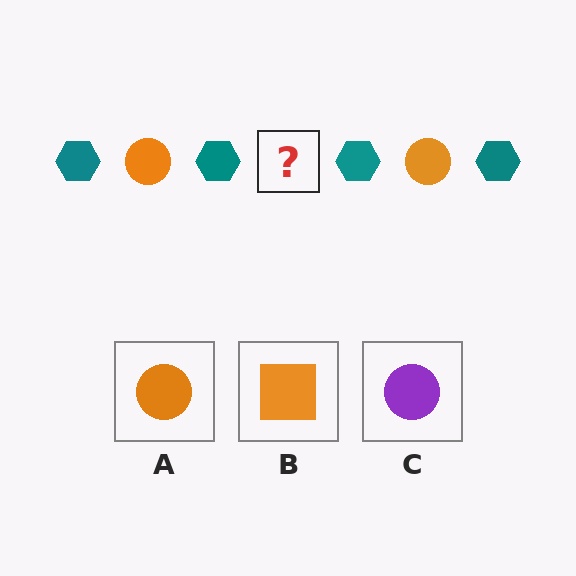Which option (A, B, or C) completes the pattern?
A.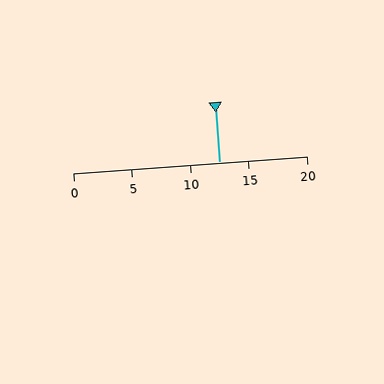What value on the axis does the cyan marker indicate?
The marker indicates approximately 12.5.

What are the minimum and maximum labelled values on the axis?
The axis runs from 0 to 20.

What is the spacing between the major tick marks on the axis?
The major ticks are spaced 5 apart.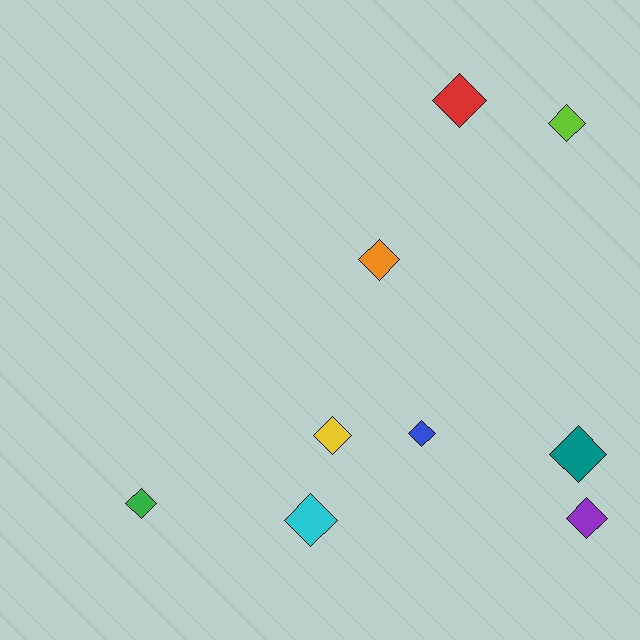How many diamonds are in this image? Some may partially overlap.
There are 9 diamonds.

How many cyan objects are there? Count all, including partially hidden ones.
There is 1 cyan object.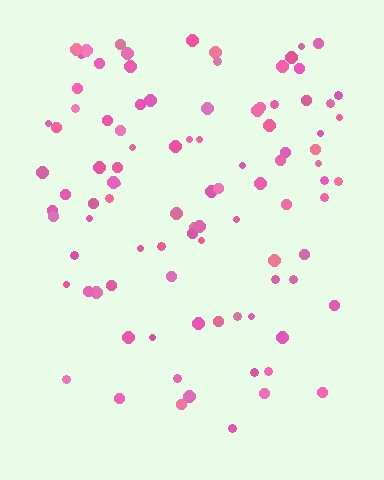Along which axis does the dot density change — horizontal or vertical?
Vertical.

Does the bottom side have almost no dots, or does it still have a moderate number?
Still a moderate number, just noticeably fewer than the top.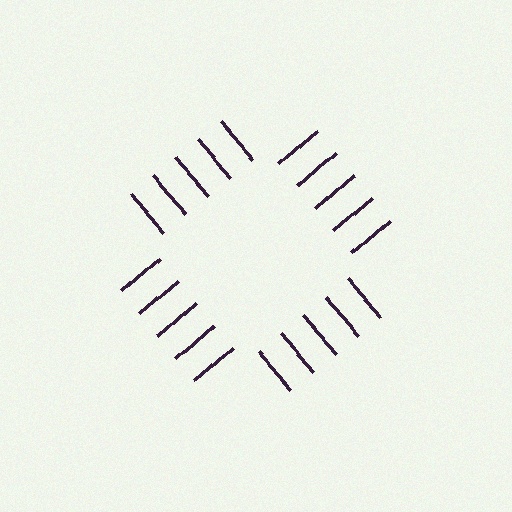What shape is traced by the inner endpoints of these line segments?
An illusory square — the line segments terminate on its edges but no continuous stroke is drawn.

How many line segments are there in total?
20 — 5 along each of the 4 edges.